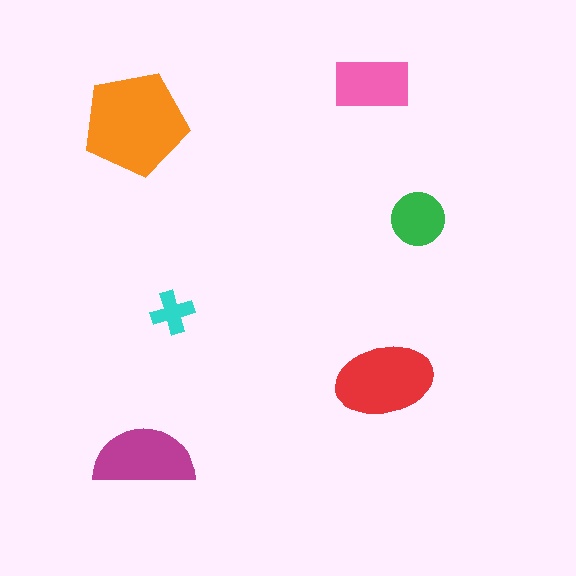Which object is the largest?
The orange pentagon.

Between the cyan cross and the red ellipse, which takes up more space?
The red ellipse.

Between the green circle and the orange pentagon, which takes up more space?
The orange pentagon.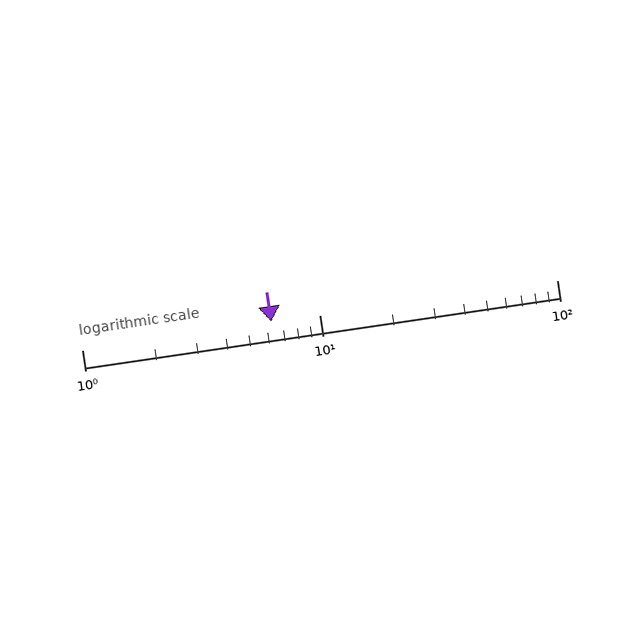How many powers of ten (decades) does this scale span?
The scale spans 2 decades, from 1 to 100.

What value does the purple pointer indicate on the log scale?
The pointer indicates approximately 6.3.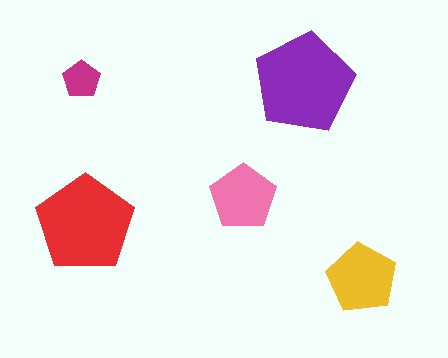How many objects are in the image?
There are 5 objects in the image.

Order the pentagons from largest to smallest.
the purple one, the red one, the yellow one, the pink one, the magenta one.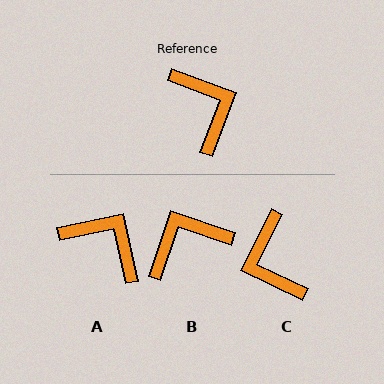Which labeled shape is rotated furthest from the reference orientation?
C, about 174 degrees away.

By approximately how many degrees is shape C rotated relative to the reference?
Approximately 174 degrees counter-clockwise.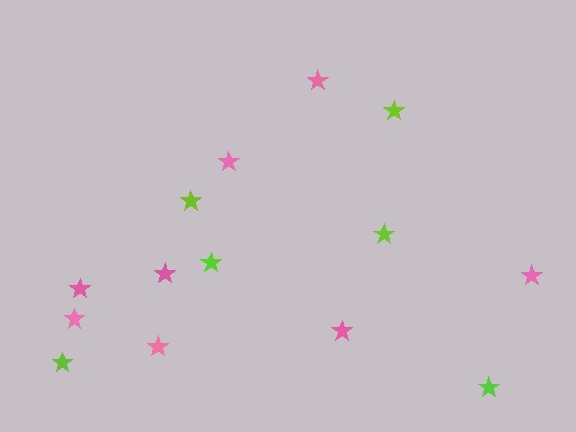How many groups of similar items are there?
There are 2 groups: one group of lime stars (6) and one group of pink stars (8).